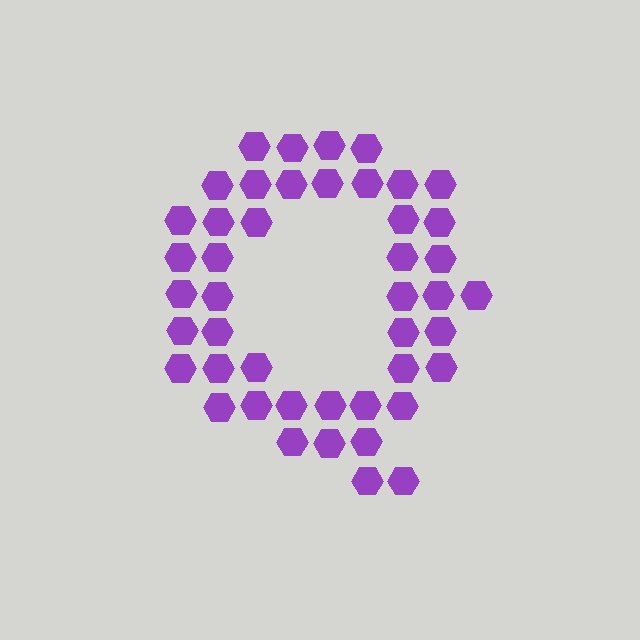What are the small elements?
The small elements are hexagons.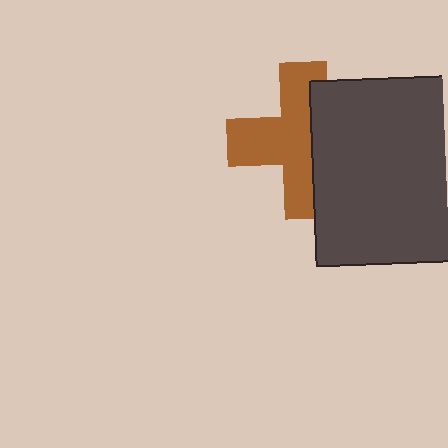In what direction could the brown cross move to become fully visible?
The brown cross could move left. That would shift it out from behind the dark gray square entirely.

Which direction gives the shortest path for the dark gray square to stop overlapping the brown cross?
Moving right gives the shortest separation.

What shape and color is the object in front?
The object in front is a dark gray square.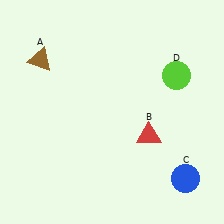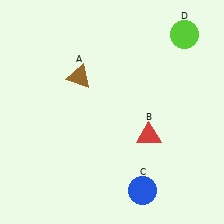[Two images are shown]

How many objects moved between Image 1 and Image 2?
3 objects moved between the two images.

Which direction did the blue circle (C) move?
The blue circle (C) moved left.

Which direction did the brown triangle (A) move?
The brown triangle (A) moved right.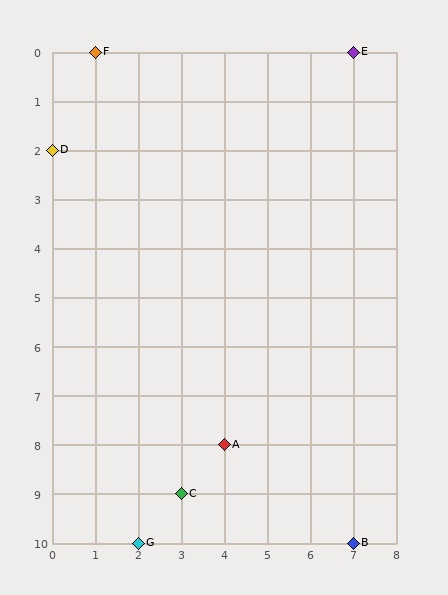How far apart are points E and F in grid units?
Points E and F are 6 columns apart.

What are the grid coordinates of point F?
Point F is at grid coordinates (1, 0).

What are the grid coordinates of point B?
Point B is at grid coordinates (7, 10).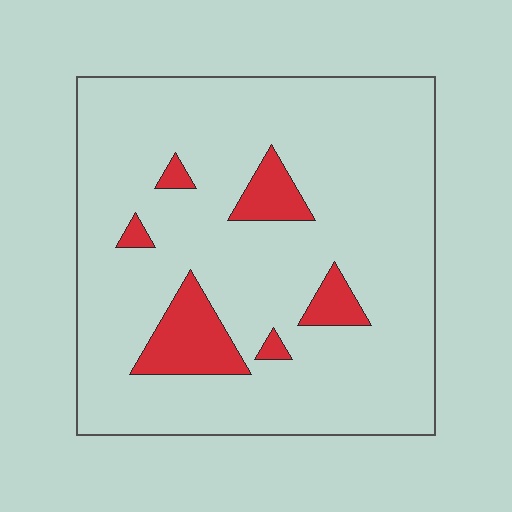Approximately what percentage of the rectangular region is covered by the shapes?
Approximately 10%.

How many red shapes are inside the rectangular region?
6.